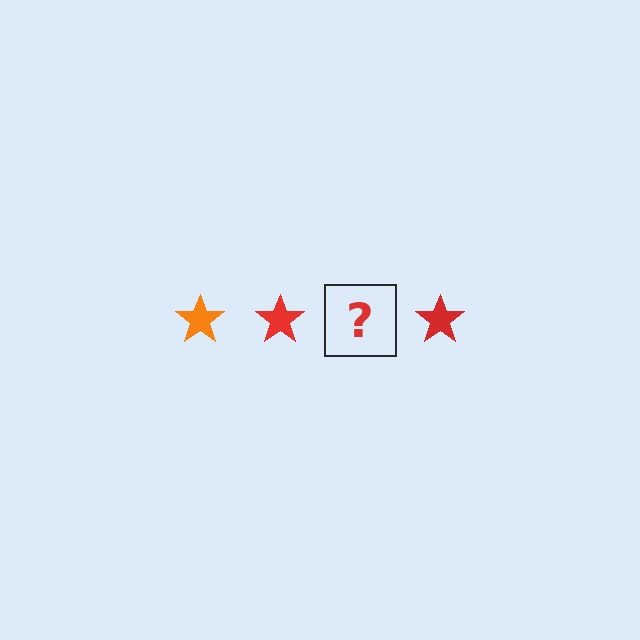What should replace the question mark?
The question mark should be replaced with an orange star.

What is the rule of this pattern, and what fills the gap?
The rule is that the pattern cycles through orange, red stars. The gap should be filled with an orange star.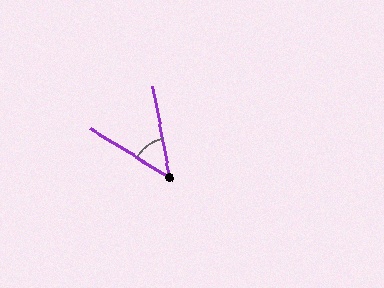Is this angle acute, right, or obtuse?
It is acute.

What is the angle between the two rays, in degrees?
Approximately 48 degrees.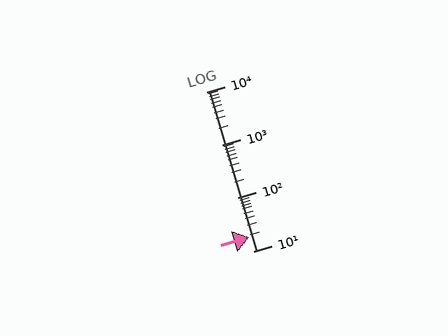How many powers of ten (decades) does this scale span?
The scale spans 3 decades, from 10 to 10000.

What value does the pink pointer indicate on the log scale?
The pointer indicates approximately 18.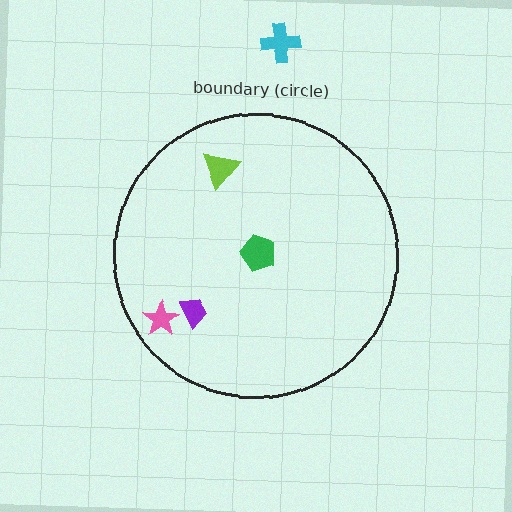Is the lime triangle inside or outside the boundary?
Inside.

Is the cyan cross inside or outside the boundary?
Outside.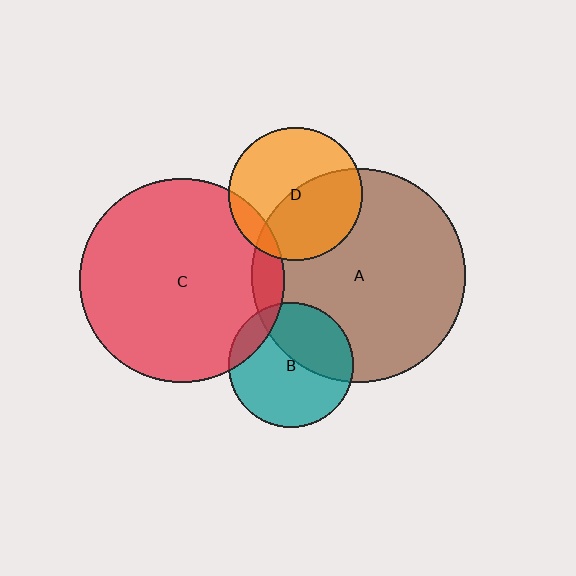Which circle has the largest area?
Circle A (brown).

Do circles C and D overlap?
Yes.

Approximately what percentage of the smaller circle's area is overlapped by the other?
Approximately 10%.